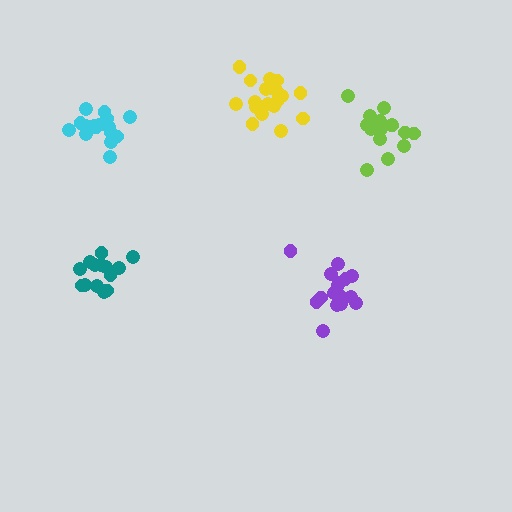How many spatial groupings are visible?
There are 5 spatial groupings.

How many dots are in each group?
Group 1: 14 dots, Group 2: 16 dots, Group 3: 17 dots, Group 4: 17 dots, Group 5: 19 dots (83 total).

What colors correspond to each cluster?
The clusters are colored: teal, cyan, purple, lime, yellow.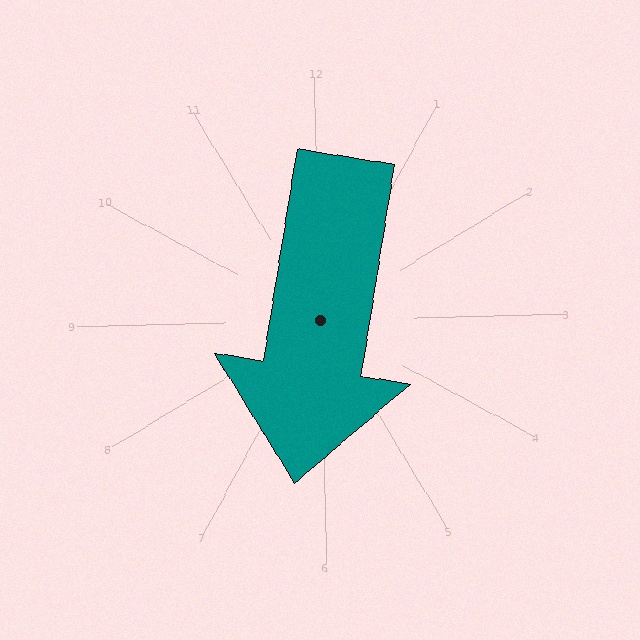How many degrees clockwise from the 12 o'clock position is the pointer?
Approximately 190 degrees.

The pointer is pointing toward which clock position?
Roughly 6 o'clock.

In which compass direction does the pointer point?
South.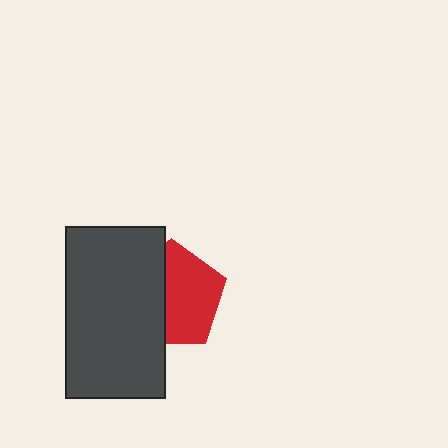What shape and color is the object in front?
The object in front is a dark gray rectangle.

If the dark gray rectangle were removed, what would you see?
You would see the complete red pentagon.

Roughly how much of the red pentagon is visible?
About half of it is visible (roughly 58%).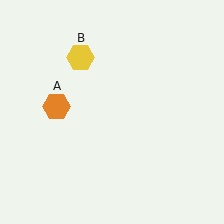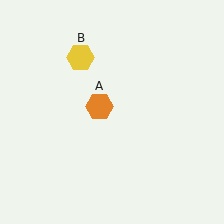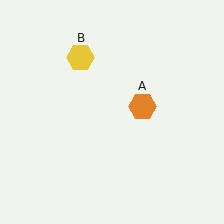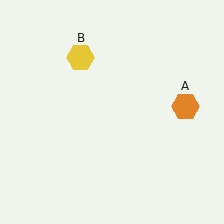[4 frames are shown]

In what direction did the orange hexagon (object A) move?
The orange hexagon (object A) moved right.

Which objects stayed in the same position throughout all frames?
Yellow hexagon (object B) remained stationary.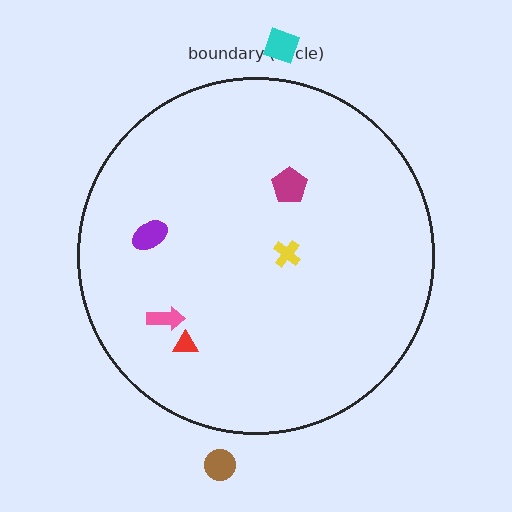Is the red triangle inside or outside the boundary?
Inside.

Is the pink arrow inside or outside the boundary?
Inside.